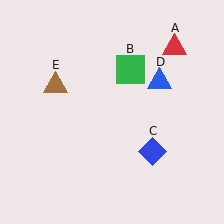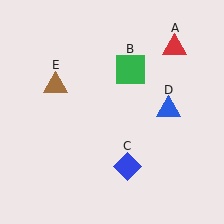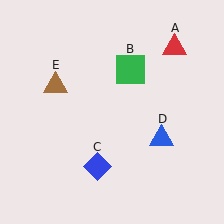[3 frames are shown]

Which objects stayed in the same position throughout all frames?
Red triangle (object A) and green square (object B) and brown triangle (object E) remained stationary.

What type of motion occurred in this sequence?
The blue diamond (object C), blue triangle (object D) rotated clockwise around the center of the scene.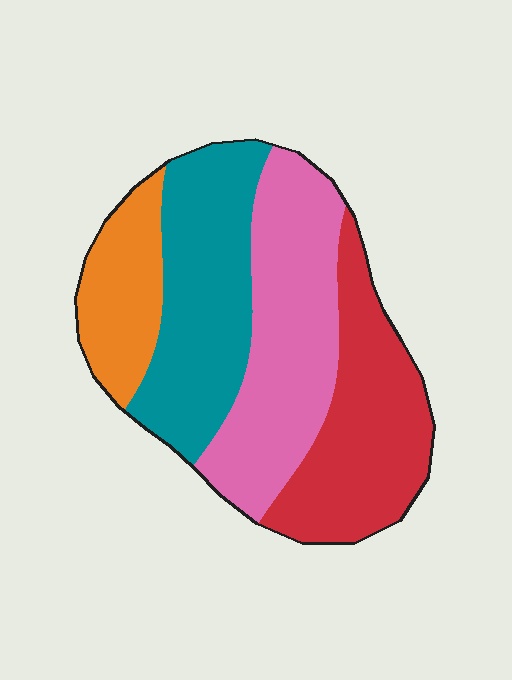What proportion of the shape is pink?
Pink takes up about one third (1/3) of the shape.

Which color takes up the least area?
Orange, at roughly 15%.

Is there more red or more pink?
Pink.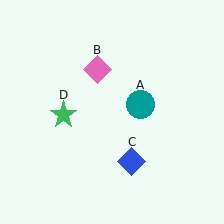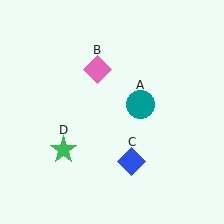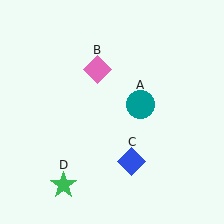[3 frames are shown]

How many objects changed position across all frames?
1 object changed position: green star (object D).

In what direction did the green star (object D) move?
The green star (object D) moved down.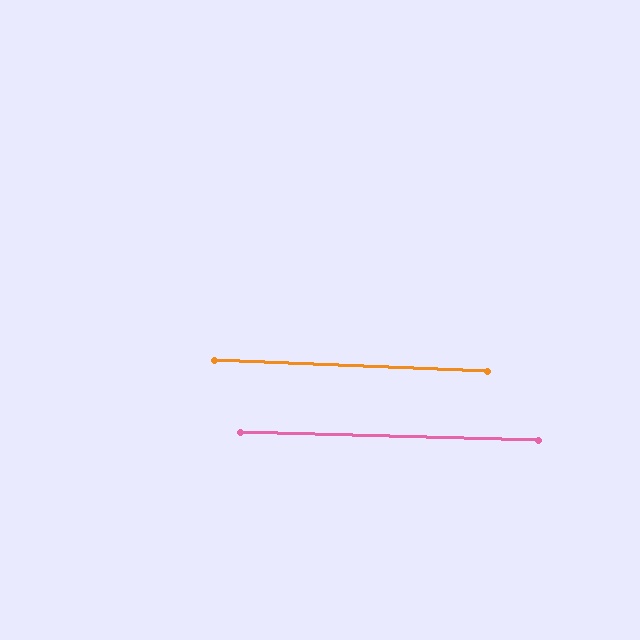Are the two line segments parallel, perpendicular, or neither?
Parallel — their directions differ by only 0.7°.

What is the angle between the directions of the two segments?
Approximately 1 degree.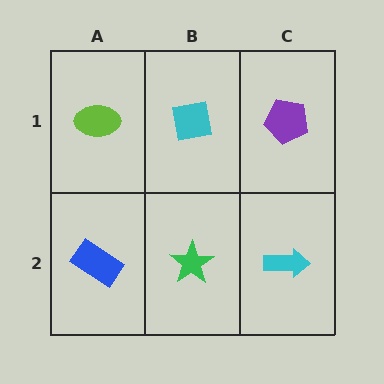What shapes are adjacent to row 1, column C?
A cyan arrow (row 2, column C), a cyan square (row 1, column B).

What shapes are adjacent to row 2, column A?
A lime ellipse (row 1, column A), a green star (row 2, column B).